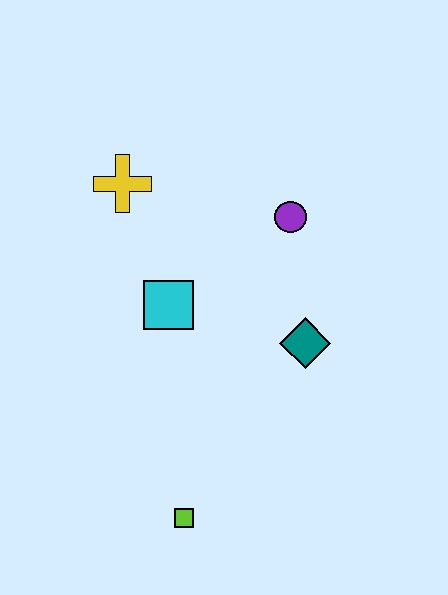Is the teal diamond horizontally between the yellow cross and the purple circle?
No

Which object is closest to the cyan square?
The yellow cross is closest to the cyan square.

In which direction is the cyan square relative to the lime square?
The cyan square is above the lime square.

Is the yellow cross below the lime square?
No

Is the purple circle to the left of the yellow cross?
No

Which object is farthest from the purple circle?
The lime square is farthest from the purple circle.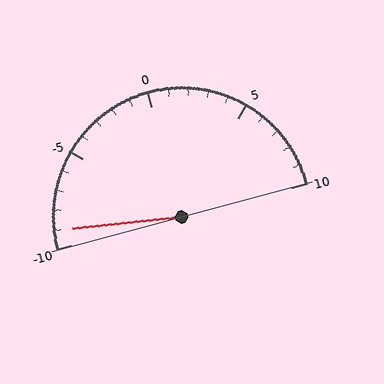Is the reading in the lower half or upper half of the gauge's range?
The reading is in the lower half of the range (-10 to 10).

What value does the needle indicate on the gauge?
The needle indicates approximately -9.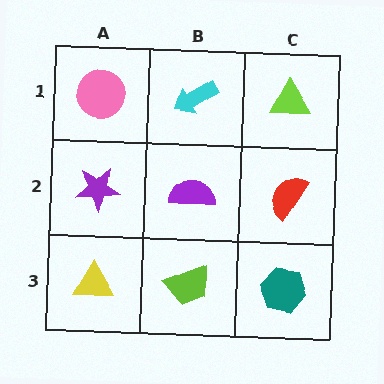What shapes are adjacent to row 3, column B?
A purple semicircle (row 2, column B), a yellow triangle (row 3, column A), a teal hexagon (row 3, column C).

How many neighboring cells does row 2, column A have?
3.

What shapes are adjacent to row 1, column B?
A purple semicircle (row 2, column B), a pink circle (row 1, column A), a lime triangle (row 1, column C).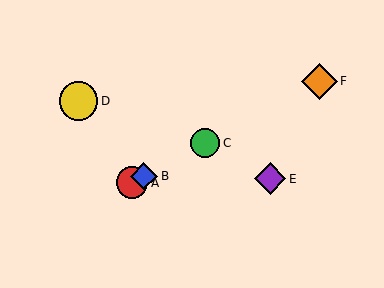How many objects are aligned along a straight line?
4 objects (A, B, C, F) are aligned along a straight line.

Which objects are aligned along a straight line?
Objects A, B, C, F are aligned along a straight line.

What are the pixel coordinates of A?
Object A is at (132, 183).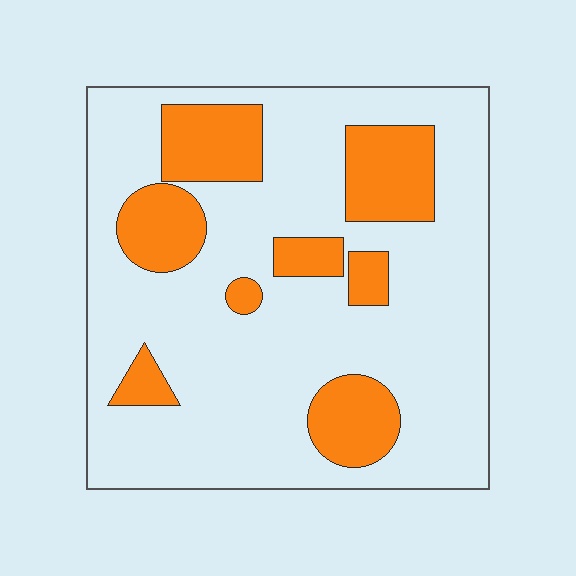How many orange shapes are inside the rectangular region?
8.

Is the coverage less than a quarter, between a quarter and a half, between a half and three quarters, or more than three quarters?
Less than a quarter.